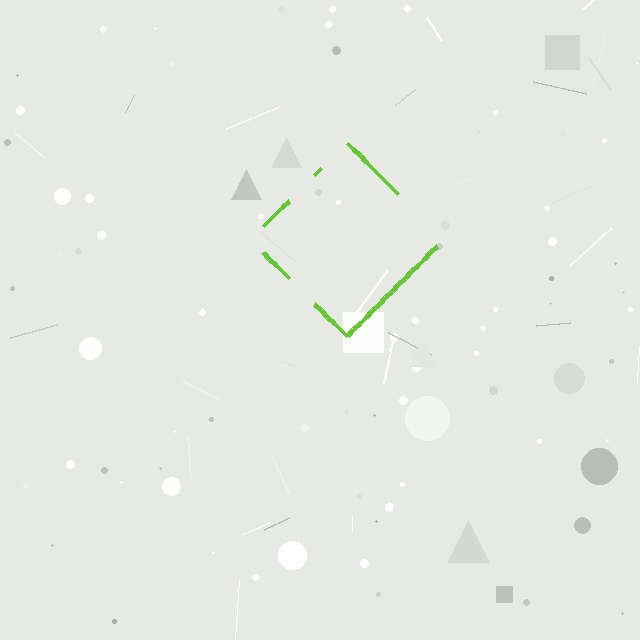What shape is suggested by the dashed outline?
The dashed outline suggests a diamond.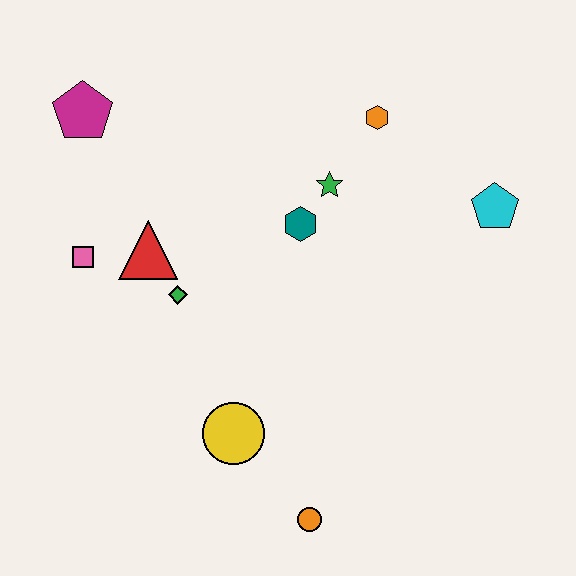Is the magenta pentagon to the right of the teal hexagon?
No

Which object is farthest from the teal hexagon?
The orange circle is farthest from the teal hexagon.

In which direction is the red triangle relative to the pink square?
The red triangle is to the right of the pink square.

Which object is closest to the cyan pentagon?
The orange hexagon is closest to the cyan pentagon.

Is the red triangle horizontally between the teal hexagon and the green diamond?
No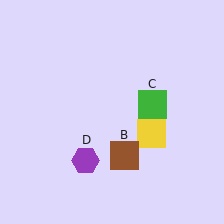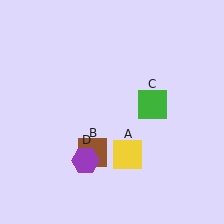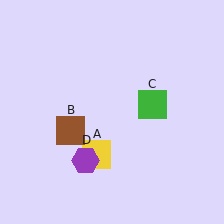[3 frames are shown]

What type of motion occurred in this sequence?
The yellow square (object A), brown square (object B) rotated clockwise around the center of the scene.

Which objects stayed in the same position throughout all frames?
Green square (object C) and purple hexagon (object D) remained stationary.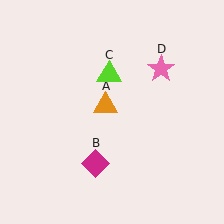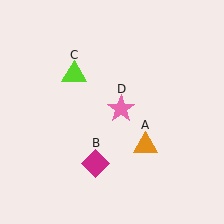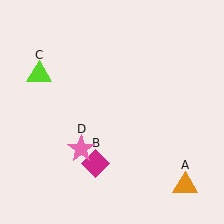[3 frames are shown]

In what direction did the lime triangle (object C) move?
The lime triangle (object C) moved left.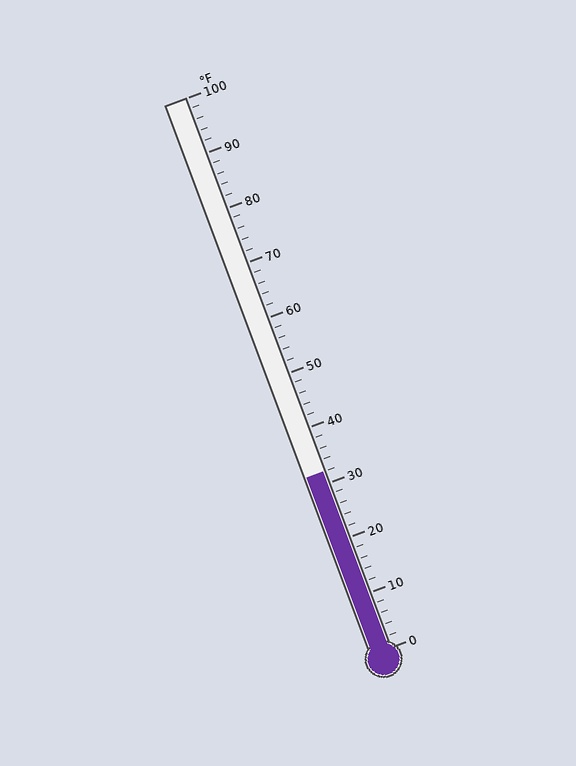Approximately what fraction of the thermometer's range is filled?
The thermometer is filled to approximately 30% of its range.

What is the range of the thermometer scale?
The thermometer scale ranges from 0°F to 100°F.